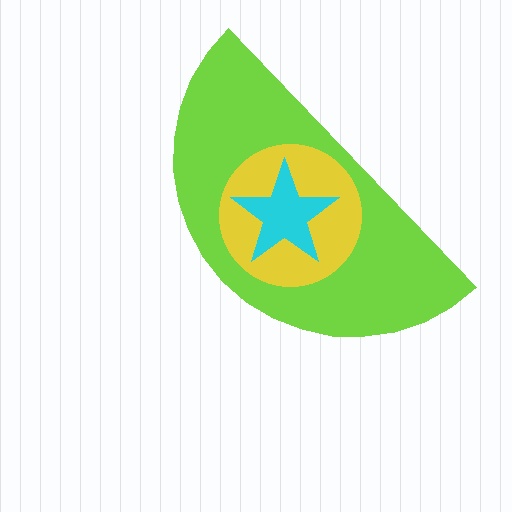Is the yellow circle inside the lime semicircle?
Yes.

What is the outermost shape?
The lime semicircle.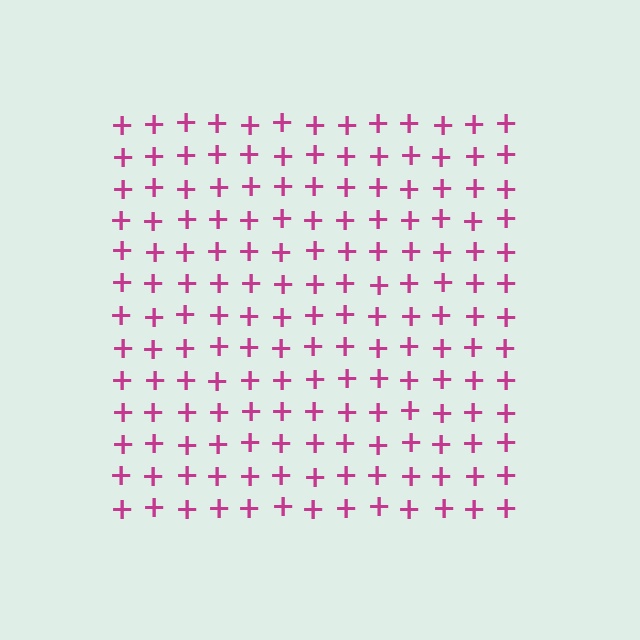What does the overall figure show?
The overall figure shows a square.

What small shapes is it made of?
It is made of small plus signs.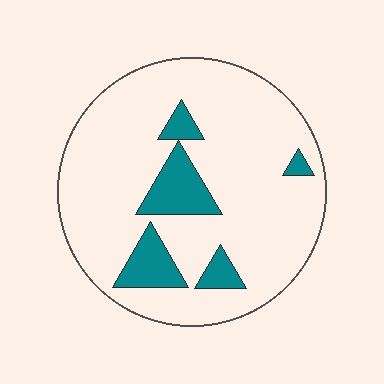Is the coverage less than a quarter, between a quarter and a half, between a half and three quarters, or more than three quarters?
Less than a quarter.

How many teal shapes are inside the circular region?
5.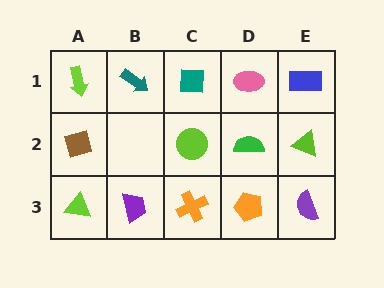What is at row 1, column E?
A blue rectangle.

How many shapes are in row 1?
5 shapes.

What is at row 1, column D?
A pink ellipse.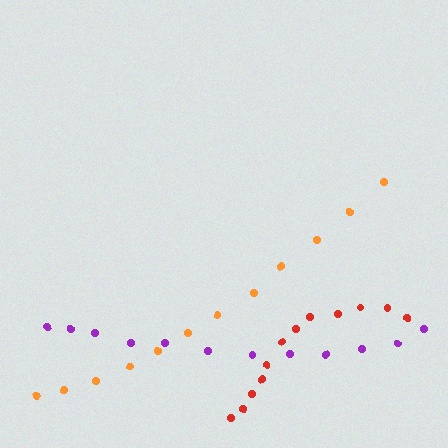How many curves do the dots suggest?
There are 3 distinct paths.